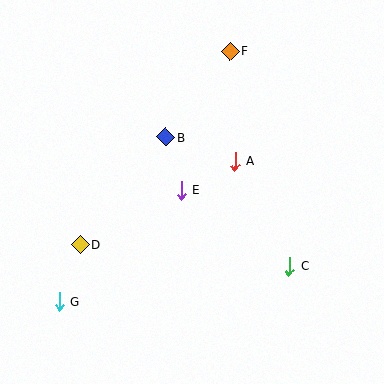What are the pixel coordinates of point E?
Point E is at (181, 190).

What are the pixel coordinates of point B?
Point B is at (166, 137).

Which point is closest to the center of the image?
Point E at (181, 190) is closest to the center.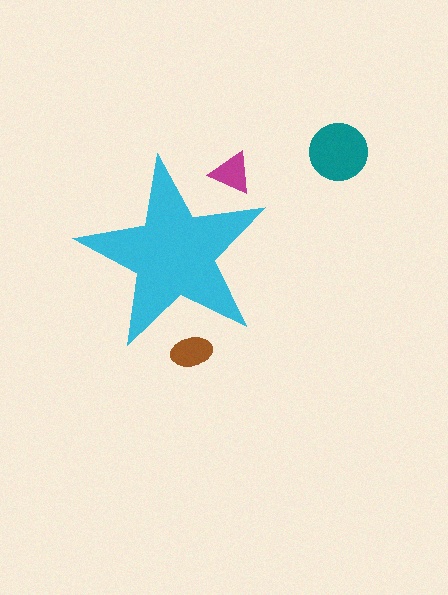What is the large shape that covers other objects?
A cyan star.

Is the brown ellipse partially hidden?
Yes, the brown ellipse is partially hidden behind the cyan star.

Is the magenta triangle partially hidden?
Yes, the magenta triangle is partially hidden behind the cyan star.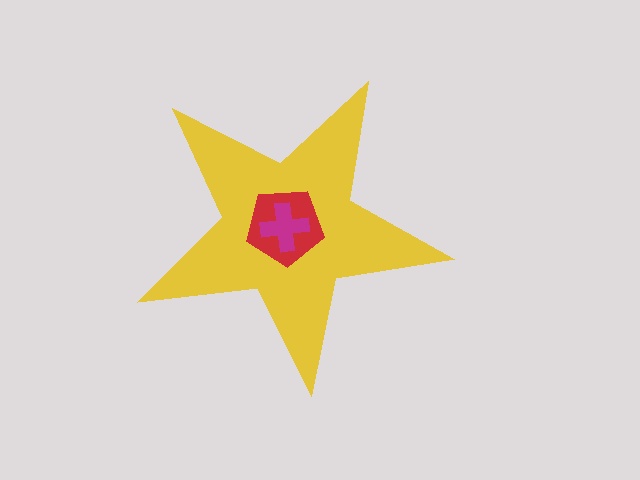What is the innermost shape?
The magenta cross.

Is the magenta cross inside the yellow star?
Yes.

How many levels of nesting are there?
3.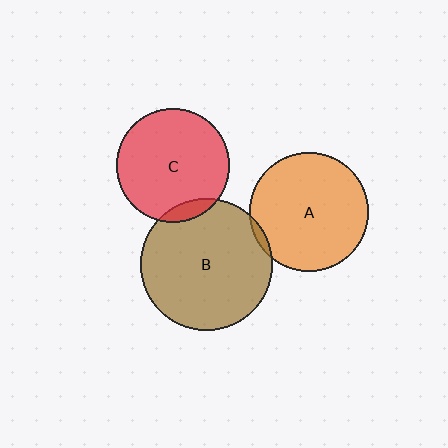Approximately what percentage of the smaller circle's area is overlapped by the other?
Approximately 5%.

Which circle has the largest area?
Circle B (brown).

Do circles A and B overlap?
Yes.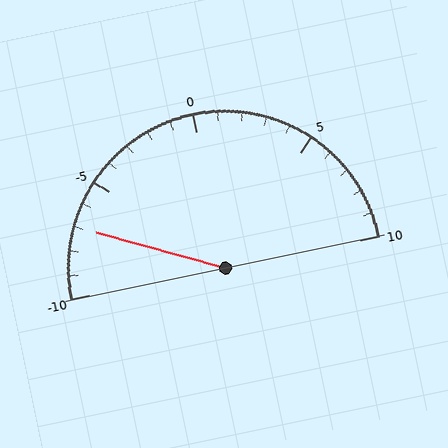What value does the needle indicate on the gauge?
The needle indicates approximately -7.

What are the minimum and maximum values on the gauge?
The gauge ranges from -10 to 10.